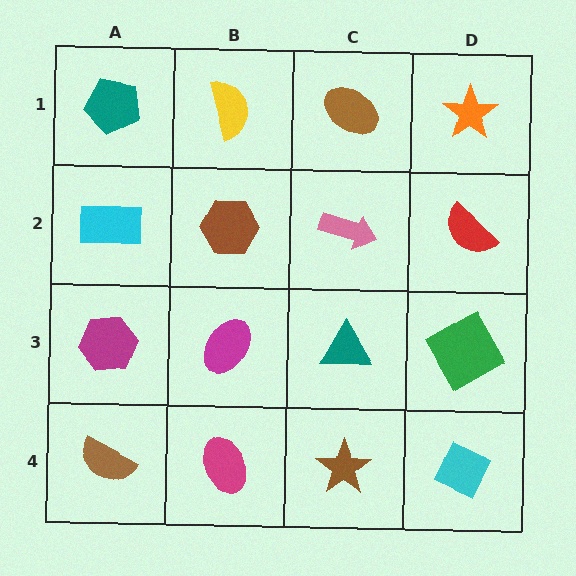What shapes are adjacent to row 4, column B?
A magenta ellipse (row 3, column B), a brown semicircle (row 4, column A), a brown star (row 4, column C).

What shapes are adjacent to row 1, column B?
A brown hexagon (row 2, column B), a teal pentagon (row 1, column A), a brown ellipse (row 1, column C).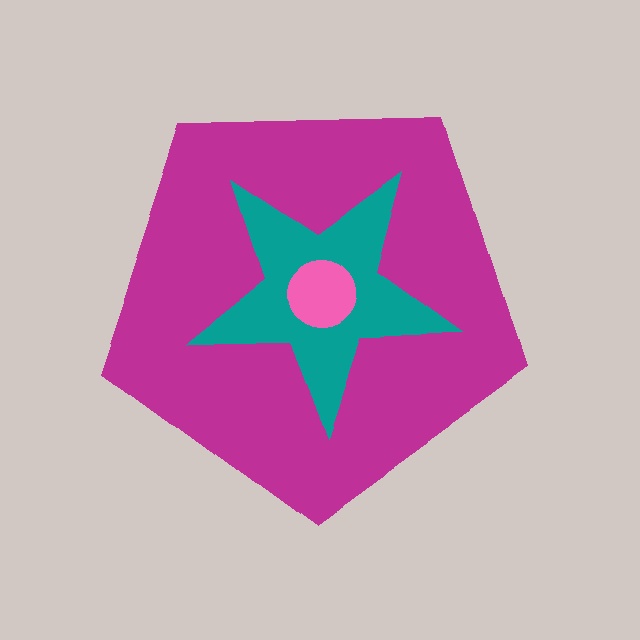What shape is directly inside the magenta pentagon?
The teal star.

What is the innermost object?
The pink circle.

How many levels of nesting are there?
3.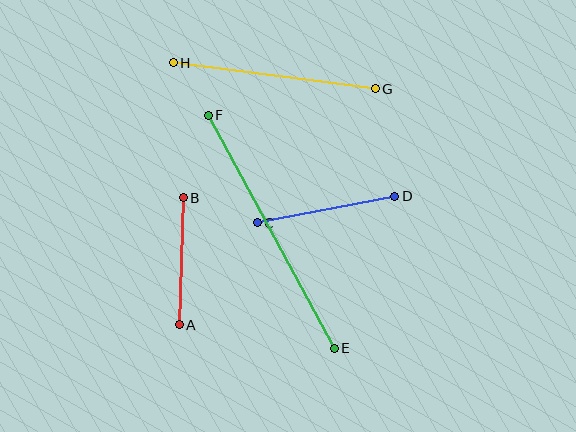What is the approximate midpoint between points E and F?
The midpoint is at approximately (271, 232) pixels.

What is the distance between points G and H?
The distance is approximately 204 pixels.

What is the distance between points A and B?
The distance is approximately 127 pixels.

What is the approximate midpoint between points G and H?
The midpoint is at approximately (274, 76) pixels.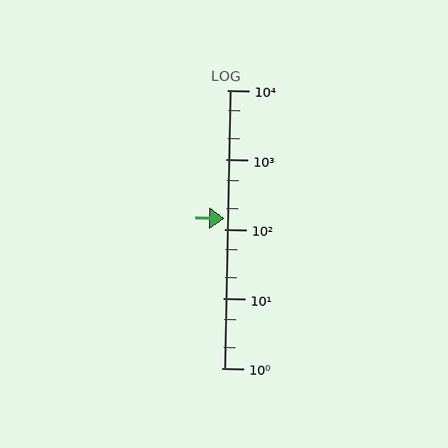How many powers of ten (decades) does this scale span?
The scale spans 4 decades, from 1 to 10000.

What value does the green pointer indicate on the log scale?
The pointer indicates approximately 140.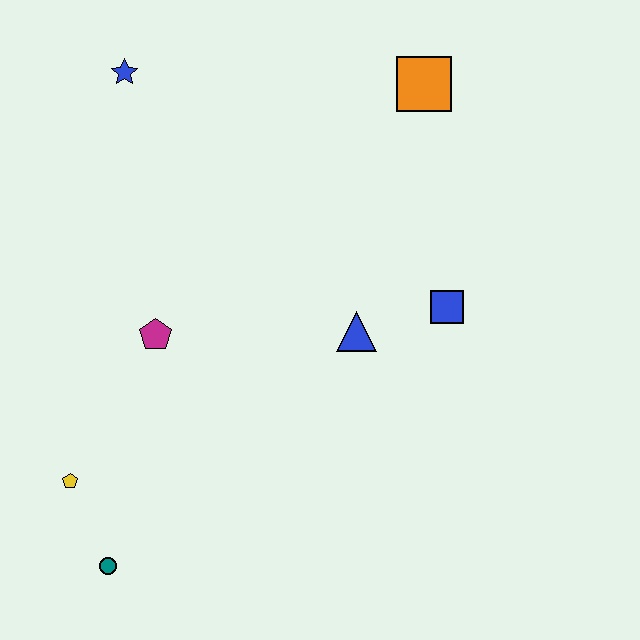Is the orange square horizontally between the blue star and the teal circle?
No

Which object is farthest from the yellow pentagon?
The orange square is farthest from the yellow pentagon.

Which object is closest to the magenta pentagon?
The yellow pentagon is closest to the magenta pentagon.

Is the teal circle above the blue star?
No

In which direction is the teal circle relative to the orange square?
The teal circle is below the orange square.